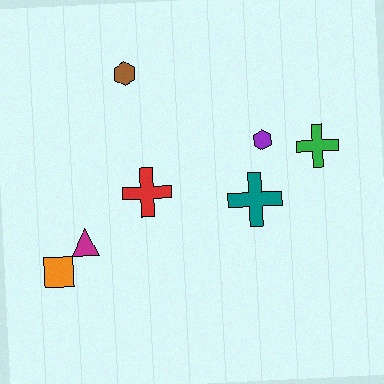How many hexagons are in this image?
There are 2 hexagons.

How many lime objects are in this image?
There are no lime objects.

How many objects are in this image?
There are 7 objects.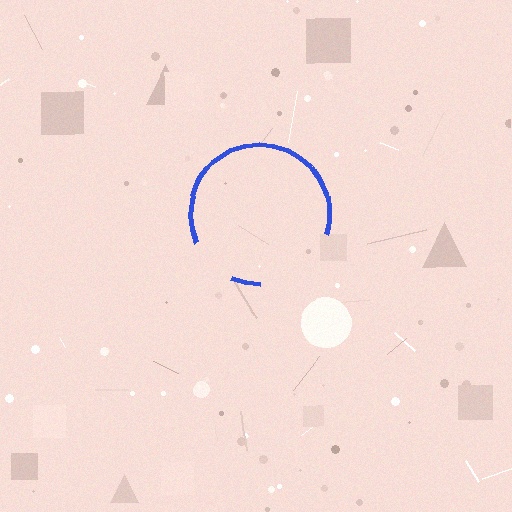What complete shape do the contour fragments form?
The contour fragments form a circle.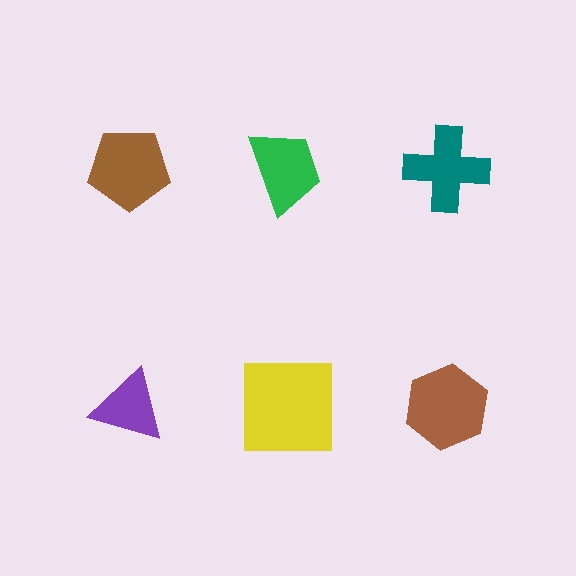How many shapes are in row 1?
3 shapes.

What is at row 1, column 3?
A teal cross.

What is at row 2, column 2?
A yellow square.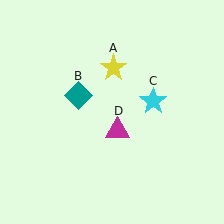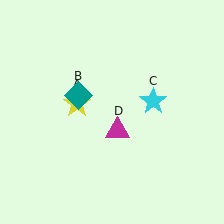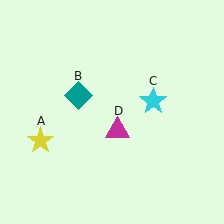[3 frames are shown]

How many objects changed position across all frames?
1 object changed position: yellow star (object A).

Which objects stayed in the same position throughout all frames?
Teal diamond (object B) and cyan star (object C) and magenta triangle (object D) remained stationary.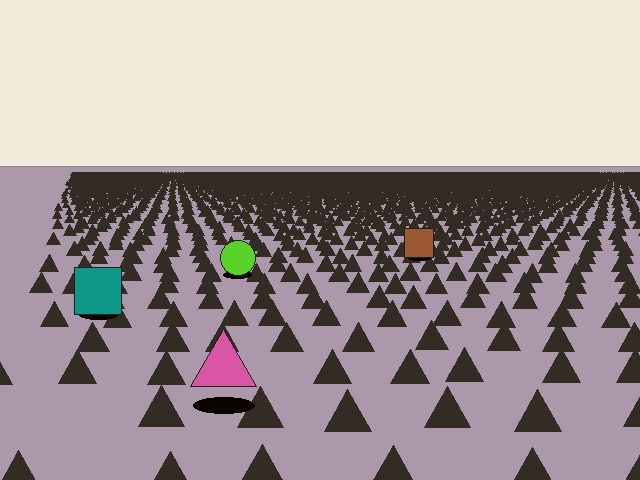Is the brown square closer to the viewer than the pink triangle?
No. The pink triangle is closer — you can tell from the texture gradient: the ground texture is coarser near it.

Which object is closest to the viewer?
The pink triangle is closest. The texture marks near it are larger and more spread out.